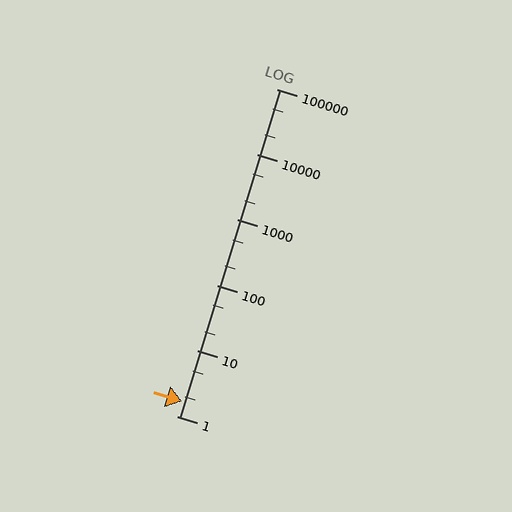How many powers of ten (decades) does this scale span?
The scale spans 5 decades, from 1 to 100000.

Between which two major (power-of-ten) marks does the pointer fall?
The pointer is between 1 and 10.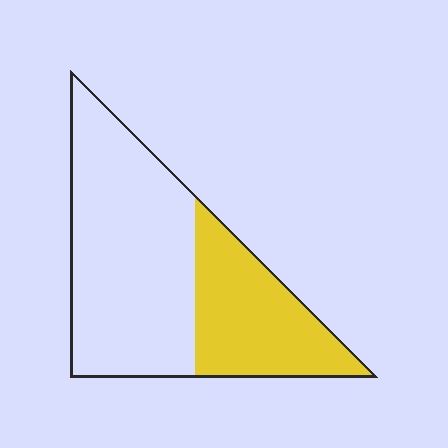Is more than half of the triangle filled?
No.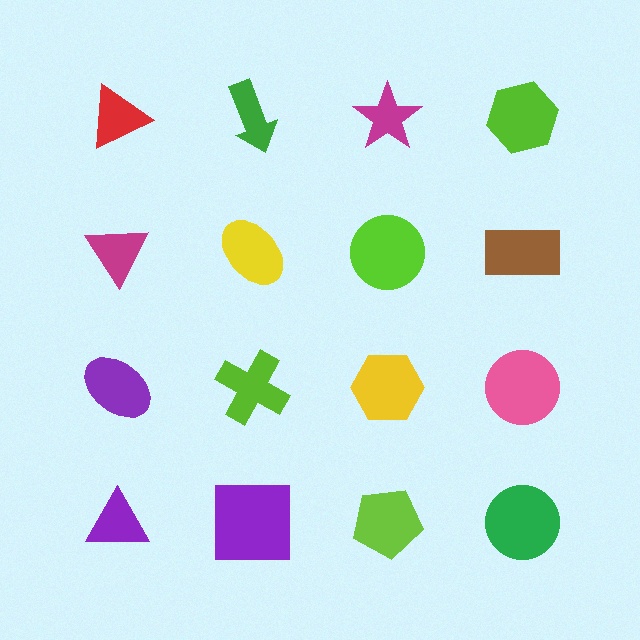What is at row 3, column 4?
A pink circle.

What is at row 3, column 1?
A purple ellipse.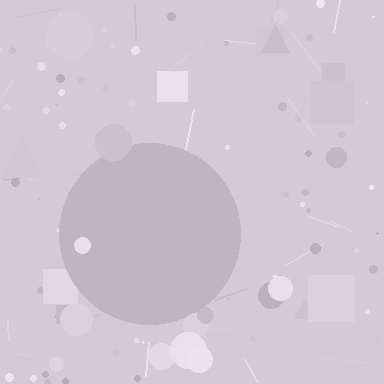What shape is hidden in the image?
A circle is hidden in the image.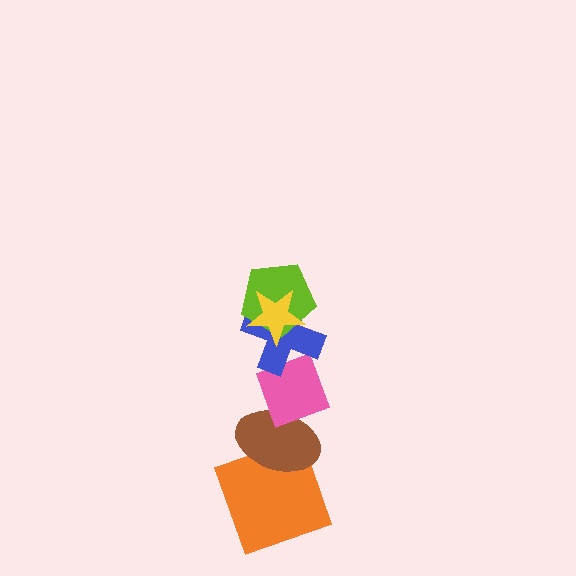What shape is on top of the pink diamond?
The blue cross is on top of the pink diamond.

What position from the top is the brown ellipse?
The brown ellipse is 5th from the top.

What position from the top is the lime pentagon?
The lime pentagon is 2nd from the top.